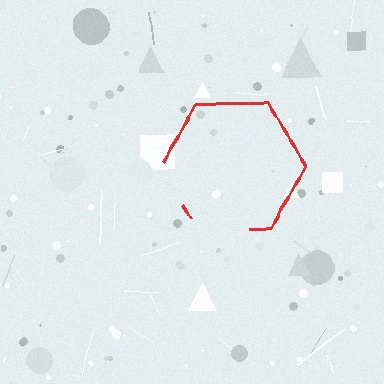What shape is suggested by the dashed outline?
The dashed outline suggests a hexagon.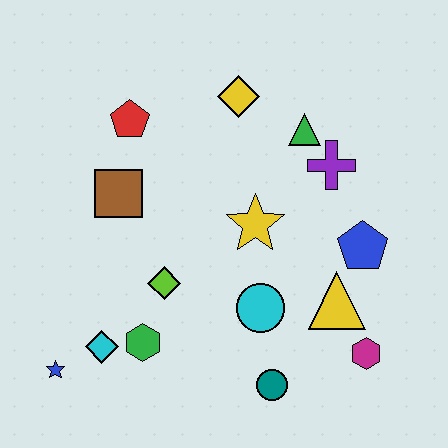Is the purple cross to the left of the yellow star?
No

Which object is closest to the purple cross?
The green triangle is closest to the purple cross.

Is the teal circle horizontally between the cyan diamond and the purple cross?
Yes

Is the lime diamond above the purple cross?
No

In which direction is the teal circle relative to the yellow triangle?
The teal circle is below the yellow triangle.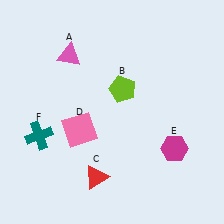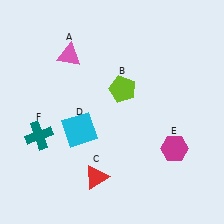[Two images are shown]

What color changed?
The square (D) changed from pink in Image 1 to cyan in Image 2.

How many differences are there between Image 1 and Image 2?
There is 1 difference between the two images.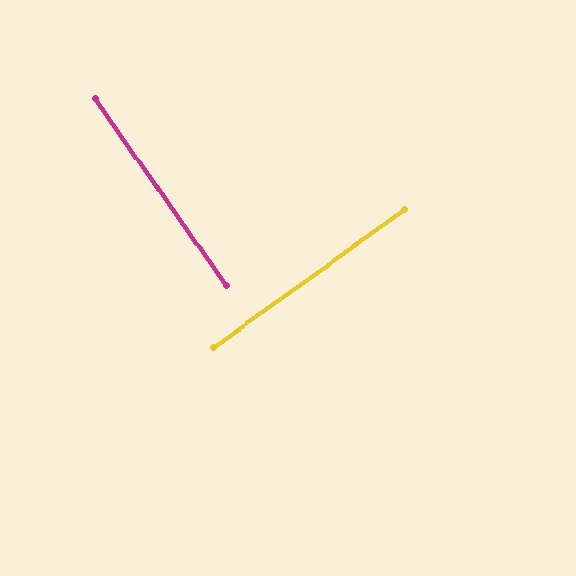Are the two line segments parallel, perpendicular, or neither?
Perpendicular — they meet at approximately 89°.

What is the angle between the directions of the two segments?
Approximately 89 degrees.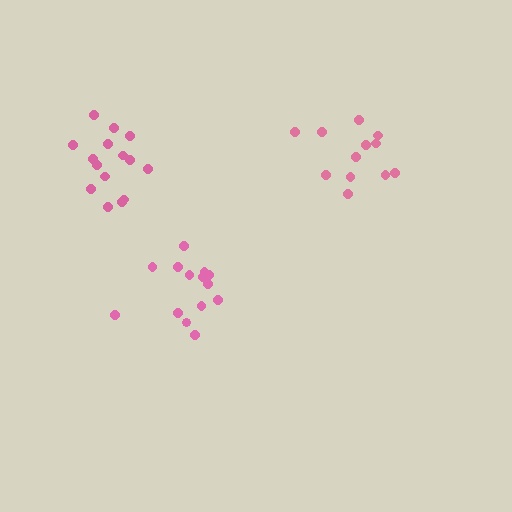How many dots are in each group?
Group 1: 12 dots, Group 2: 15 dots, Group 3: 15 dots (42 total).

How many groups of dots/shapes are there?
There are 3 groups.